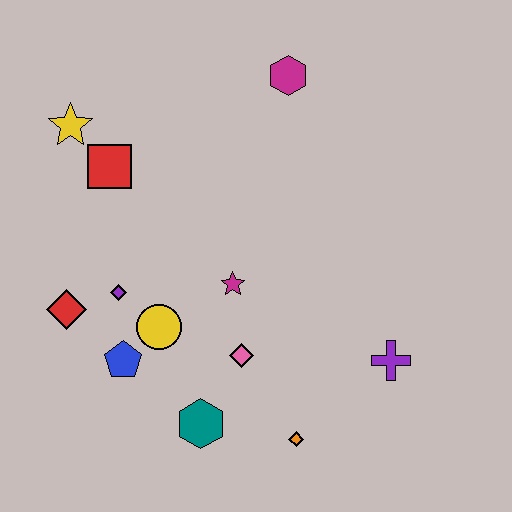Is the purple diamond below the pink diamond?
No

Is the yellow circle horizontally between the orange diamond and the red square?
Yes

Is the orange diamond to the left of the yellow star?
No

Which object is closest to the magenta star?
The pink diamond is closest to the magenta star.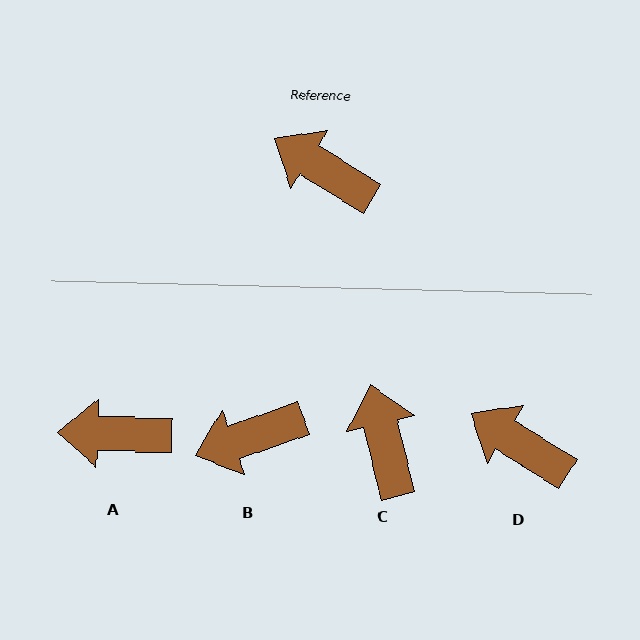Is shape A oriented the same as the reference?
No, it is off by about 30 degrees.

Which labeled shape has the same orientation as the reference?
D.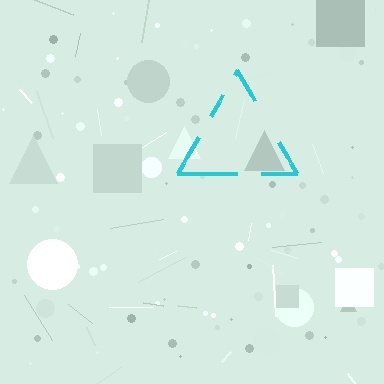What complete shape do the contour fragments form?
The contour fragments form a triangle.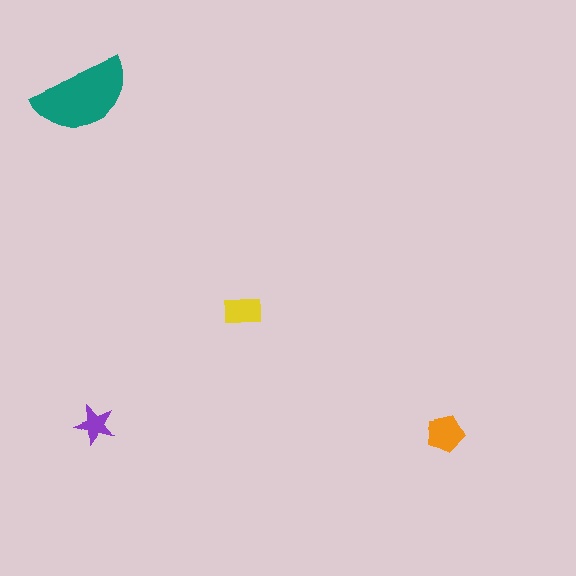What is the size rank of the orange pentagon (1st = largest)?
2nd.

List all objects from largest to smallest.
The teal semicircle, the orange pentagon, the yellow rectangle, the purple star.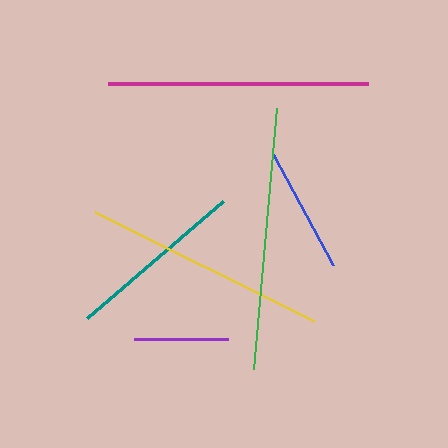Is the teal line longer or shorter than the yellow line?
The yellow line is longer than the teal line.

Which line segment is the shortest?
The purple line is the shortest at approximately 94 pixels.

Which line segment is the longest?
The green line is the longest at approximately 262 pixels.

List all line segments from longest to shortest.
From longest to shortest: green, magenta, yellow, teal, blue, purple.